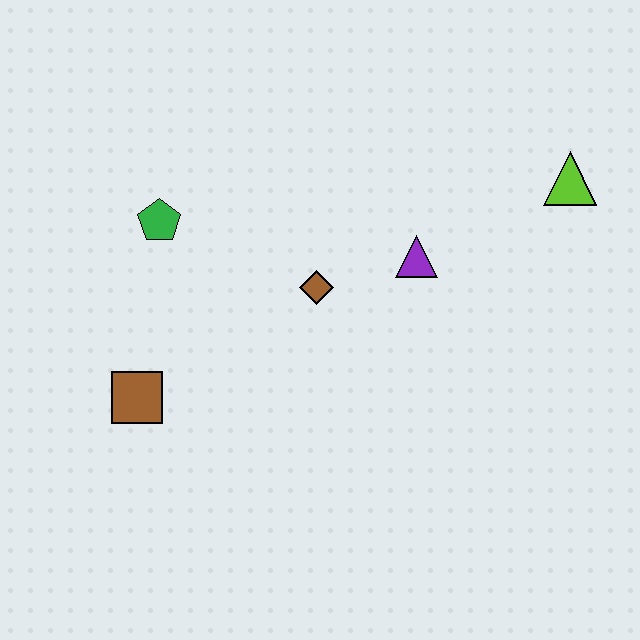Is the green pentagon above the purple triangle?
Yes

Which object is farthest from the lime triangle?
The brown square is farthest from the lime triangle.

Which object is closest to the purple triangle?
The brown diamond is closest to the purple triangle.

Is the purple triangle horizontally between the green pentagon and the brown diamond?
No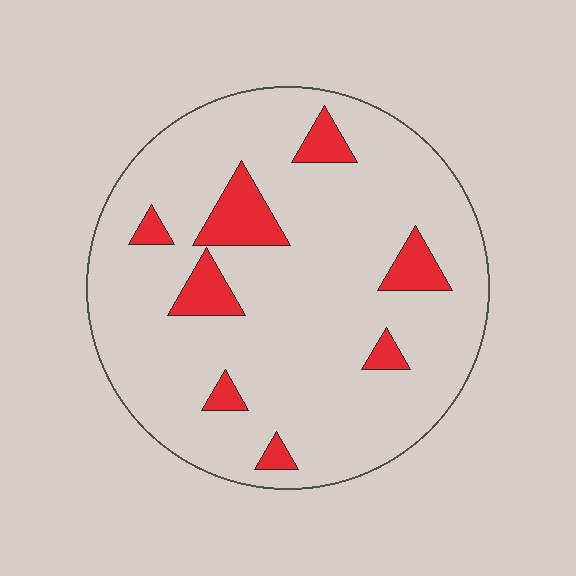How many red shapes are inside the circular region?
8.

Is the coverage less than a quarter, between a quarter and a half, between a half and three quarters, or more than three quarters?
Less than a quarter.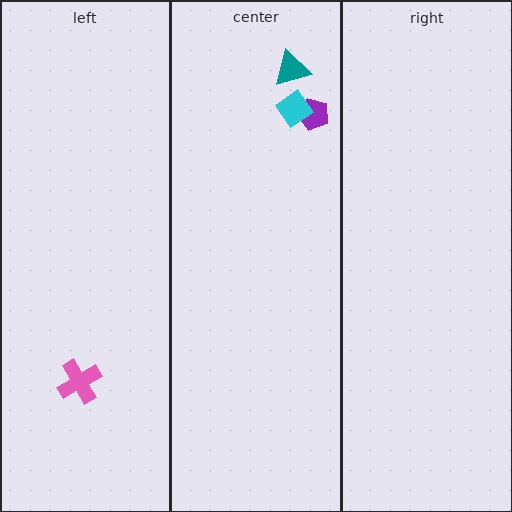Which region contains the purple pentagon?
The center region.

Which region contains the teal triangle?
The center region.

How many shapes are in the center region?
3.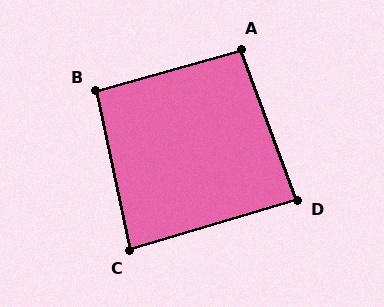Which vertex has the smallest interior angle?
C, at approximately 86 degrees.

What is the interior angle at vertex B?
Approximately 94 degrees (approximately right).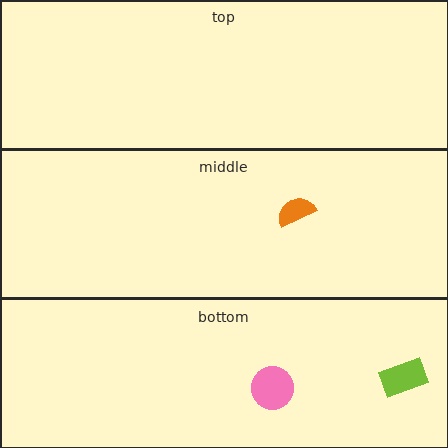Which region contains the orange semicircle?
The middle region.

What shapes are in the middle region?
The orange semicircle.